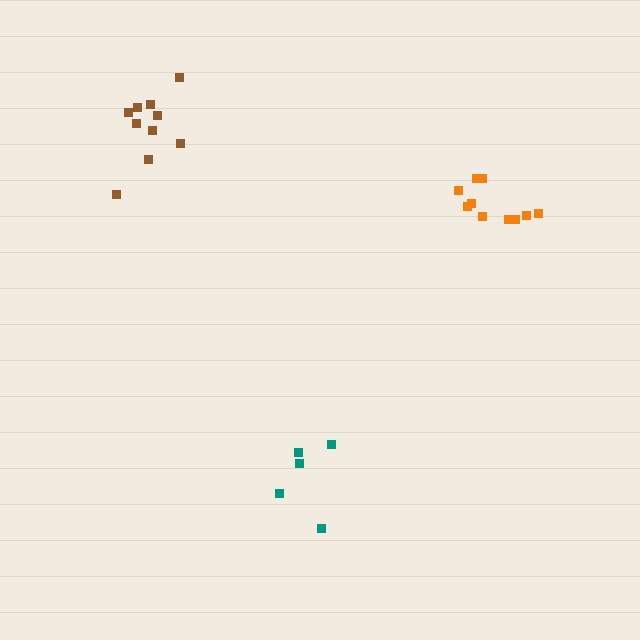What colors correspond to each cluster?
The clusters are colored: teal, brown, orange.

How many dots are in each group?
Group 1: 5 dots, Group 2: 10 dots, Group 3: 10 dots (25 total).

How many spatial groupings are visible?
There are 3 spatial groupings.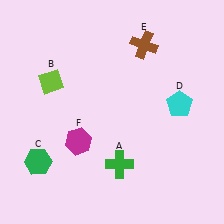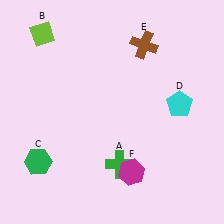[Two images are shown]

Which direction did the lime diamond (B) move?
The lime diamond (B) moved up.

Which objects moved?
The objects that moved are: the lime diamond (B), the magenta hexagon (F).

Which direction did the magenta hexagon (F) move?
The magenta hexagon (F) moved right.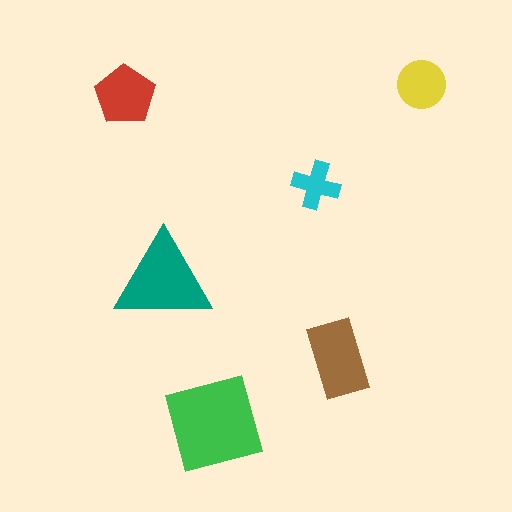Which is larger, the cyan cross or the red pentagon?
The red pentagon.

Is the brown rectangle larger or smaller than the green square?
Smaller.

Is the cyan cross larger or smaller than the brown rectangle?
Smaller.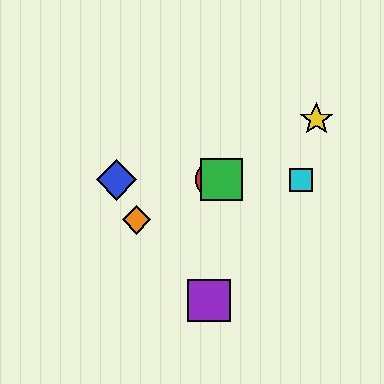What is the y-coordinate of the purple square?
The purple square is at y≈300.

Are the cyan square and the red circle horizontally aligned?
Yes, both are at y≈180.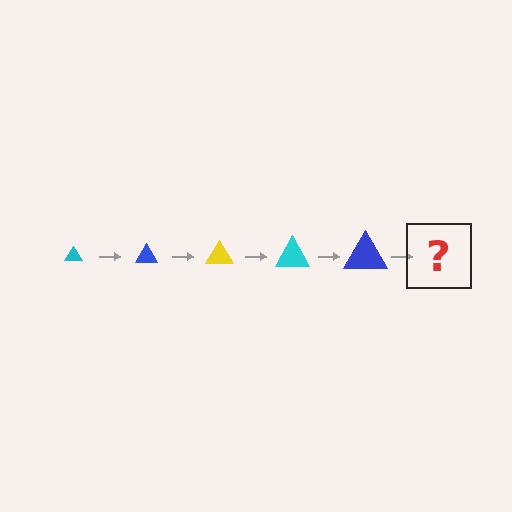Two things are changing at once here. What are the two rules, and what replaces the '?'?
The two rules are that the triangle grows larger each step and the color cycles through cyan, blue, and yellow. The '?' should be a yellow triangle, larger than the previous one.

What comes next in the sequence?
The next element should be a yellow triangle, larger than the previous one.